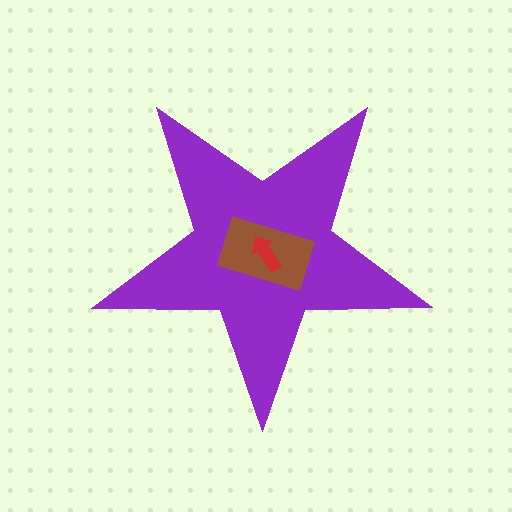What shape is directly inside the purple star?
The brown rectangle.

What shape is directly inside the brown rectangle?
The red arrow.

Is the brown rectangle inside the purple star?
Yes.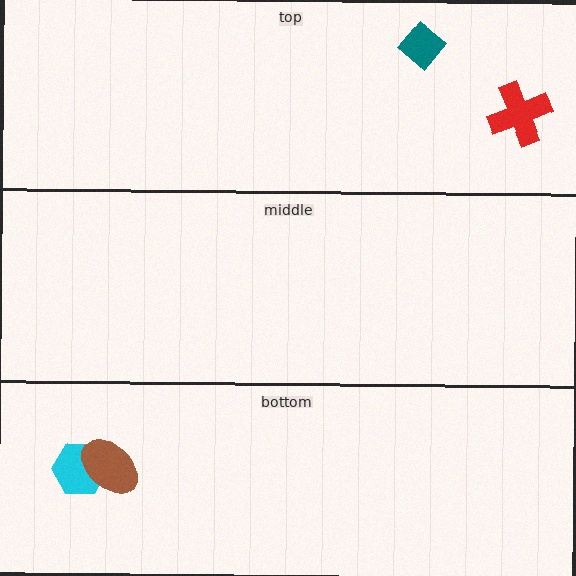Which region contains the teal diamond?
The top region.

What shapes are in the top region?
The teal diamond, the red cross.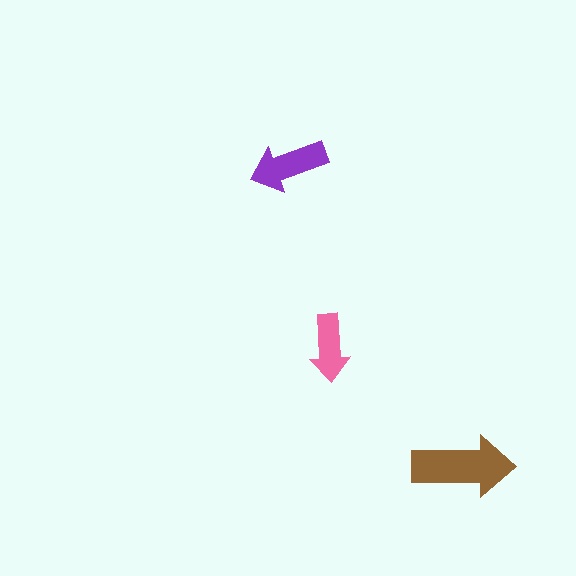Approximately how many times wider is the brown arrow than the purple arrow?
About 1.5 times wider.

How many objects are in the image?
There are 3 objects in the image.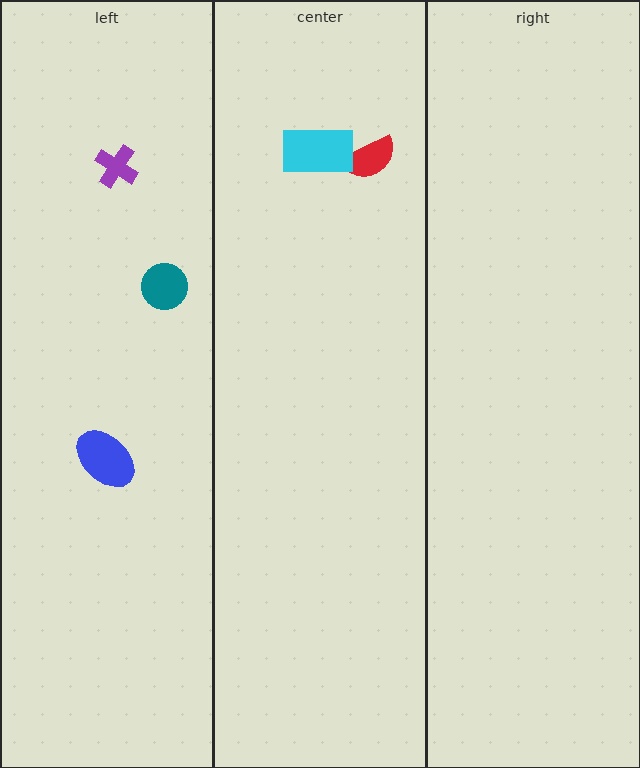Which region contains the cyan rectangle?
The center region.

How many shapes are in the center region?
2.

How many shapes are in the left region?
3.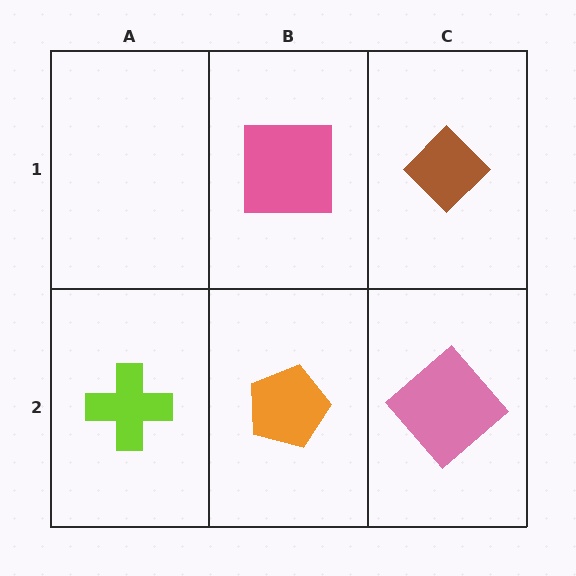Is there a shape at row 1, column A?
No, that cell is empty.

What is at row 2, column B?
An orange pentagon.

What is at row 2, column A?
A lime cross.